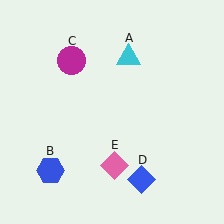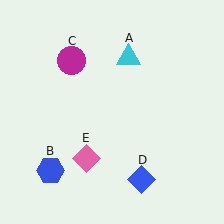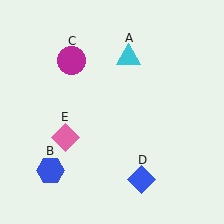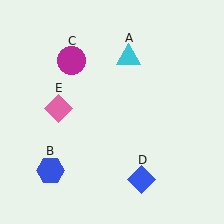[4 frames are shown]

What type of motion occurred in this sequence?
The pink diamond (object E) rotated clockwise around the center of the scene.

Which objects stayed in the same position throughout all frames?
Cyan triangle (object A) and blue hexagon (object B) and magenta circle (object C) and blue diamond (object D) remained stationary.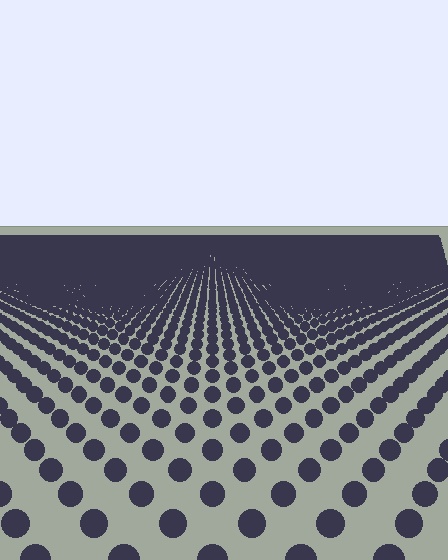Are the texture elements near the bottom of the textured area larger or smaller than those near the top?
Larger. Near the bottom, elements are closer to the viewer and appear at a bigger on-screen size.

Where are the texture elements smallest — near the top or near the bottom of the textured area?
Near the top.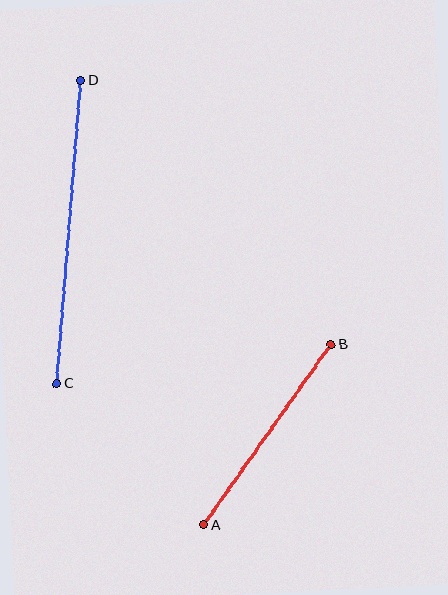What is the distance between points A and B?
The distance is approximately 221 pixels.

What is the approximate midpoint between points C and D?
The midpoint is at approximately (69, 232) pixels.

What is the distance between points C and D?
The distance is approximately 304 pixels.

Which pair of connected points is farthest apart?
Points C and D are farthest apart.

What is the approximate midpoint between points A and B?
The midpoint is at approximately (268, 435) pixels.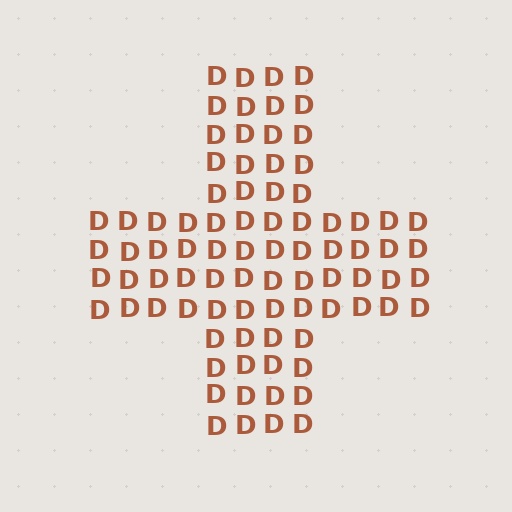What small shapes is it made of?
It is made of small letter D's.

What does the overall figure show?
The overall figure shows a cross.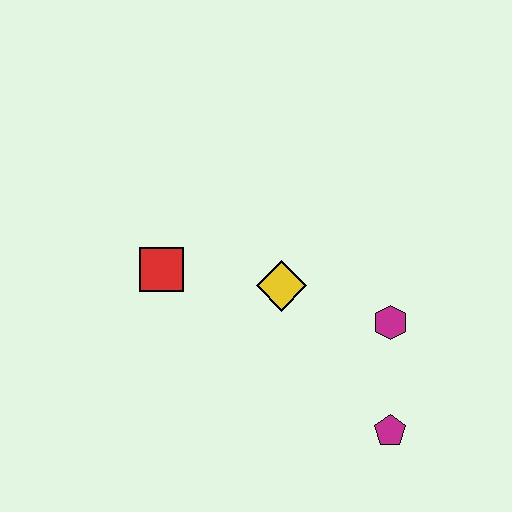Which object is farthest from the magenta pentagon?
The red square is farthest from the magenta pentagon.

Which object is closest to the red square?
The yellow diamond is closest to the red square.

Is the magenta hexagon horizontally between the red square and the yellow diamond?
No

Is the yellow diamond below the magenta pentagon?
No